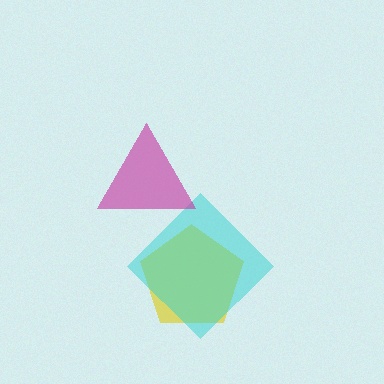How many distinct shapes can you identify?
There are 3 distinct shapes: a yellow pentagon, a cyan diamond, a magenta triangle.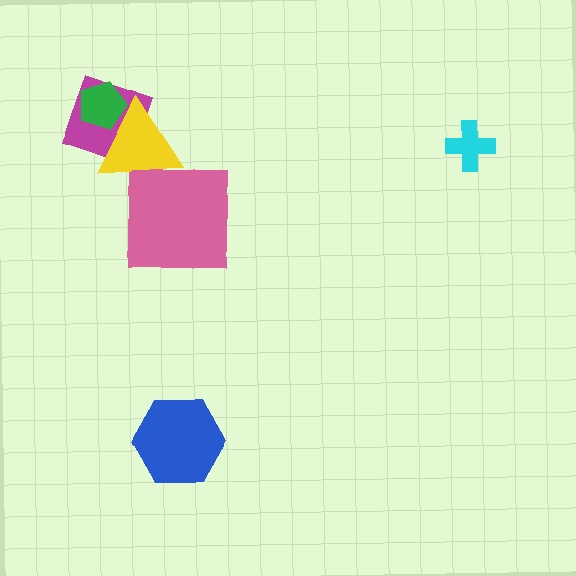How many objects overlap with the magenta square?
2 objects overlap with the magenta square.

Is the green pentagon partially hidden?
Yes, it is partially covered by another shape.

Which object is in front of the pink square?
The yellow triangle is in front of the pink square.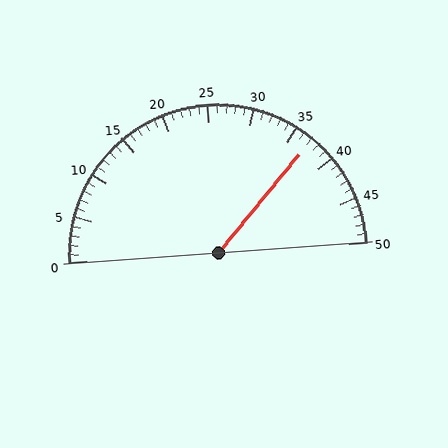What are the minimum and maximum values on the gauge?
The gauge ranges from 0 to 50.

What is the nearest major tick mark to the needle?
The nearest major tick mark is 35.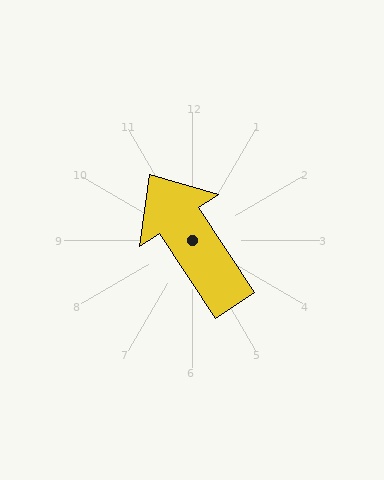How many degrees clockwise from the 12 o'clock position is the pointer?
Approximately 327 degrees.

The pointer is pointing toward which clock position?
Roughly 11 o'clock.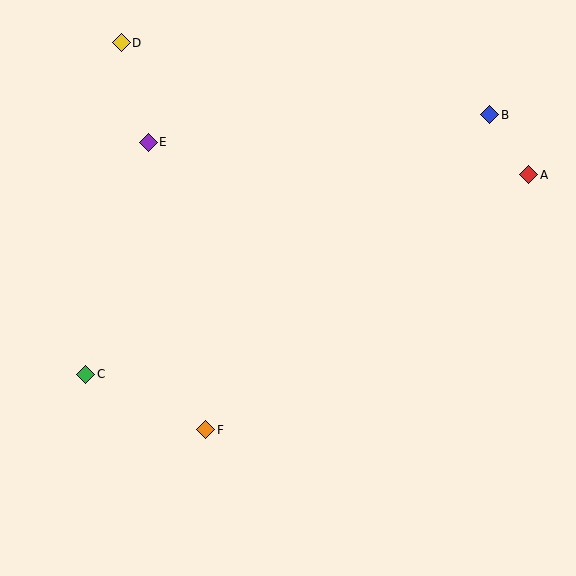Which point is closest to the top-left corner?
Point D is closest to the top-left corner.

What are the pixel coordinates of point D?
Point D is at (121, 43).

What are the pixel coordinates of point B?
Point B is at (490, 115).